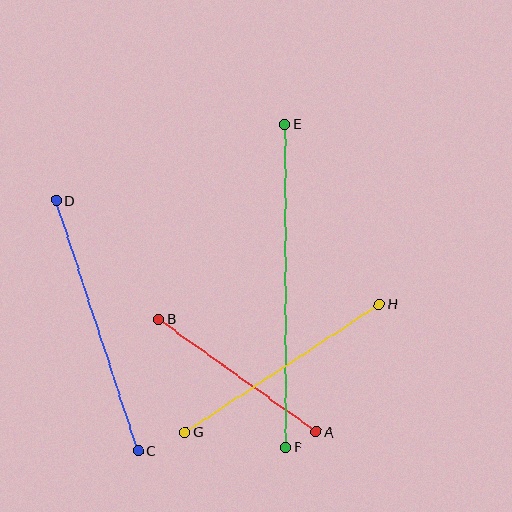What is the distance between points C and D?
The distance is approximately 263 pixels.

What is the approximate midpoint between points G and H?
The midpoint is at approximately (282, 368) pixels.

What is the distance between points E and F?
The distance is approximately 323 pixels.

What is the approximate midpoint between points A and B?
The midpoint is at approximately (237, 376) pixels.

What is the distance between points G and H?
The distance is approximately 233 pixels.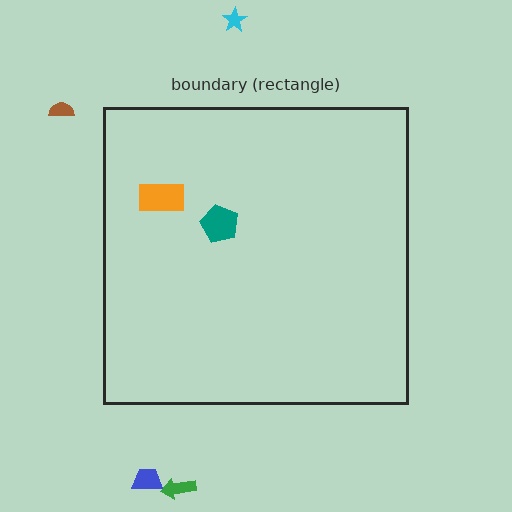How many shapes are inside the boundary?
2 inside, 4 outside.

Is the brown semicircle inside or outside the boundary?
Outside.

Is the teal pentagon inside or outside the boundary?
Inside.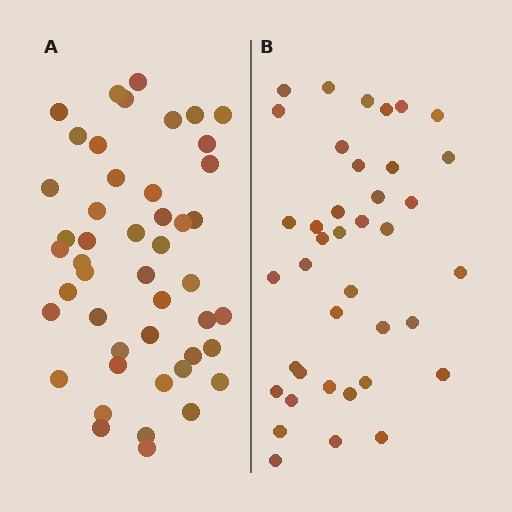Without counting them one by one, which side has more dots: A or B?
Region A (the left region) has more dots.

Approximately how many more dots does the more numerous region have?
Region A has roughly 8 or so more dots than region B.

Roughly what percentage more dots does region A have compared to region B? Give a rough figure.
About 20% more.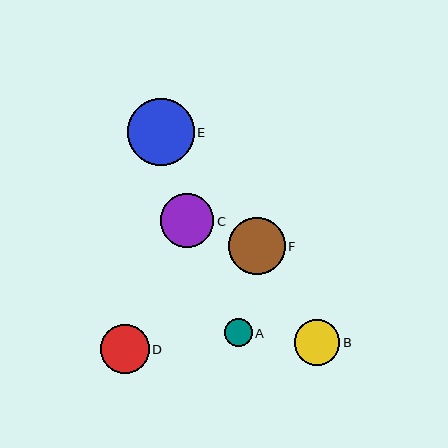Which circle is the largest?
Circle E is the largest with a size of approximately 67 pixels.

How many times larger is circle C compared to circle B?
Circle C is approximately 1.2 times the size of circle B.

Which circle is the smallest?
Circle A is the smallest with a size of approximately 28 pixels.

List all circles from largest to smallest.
From largest to smallest: E, F, C, D, B, A.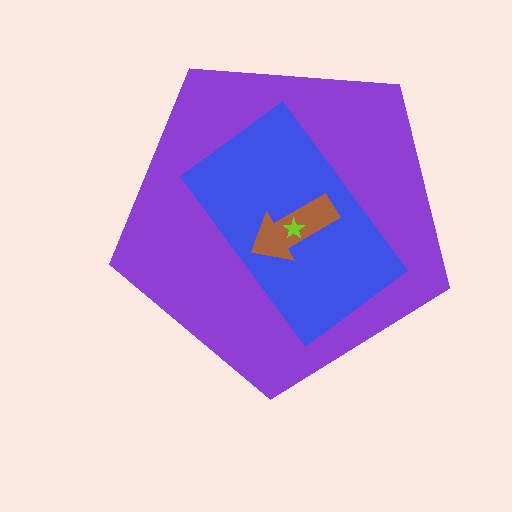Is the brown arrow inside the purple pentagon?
Yes.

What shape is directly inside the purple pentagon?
The blue rectangle.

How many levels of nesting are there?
4.